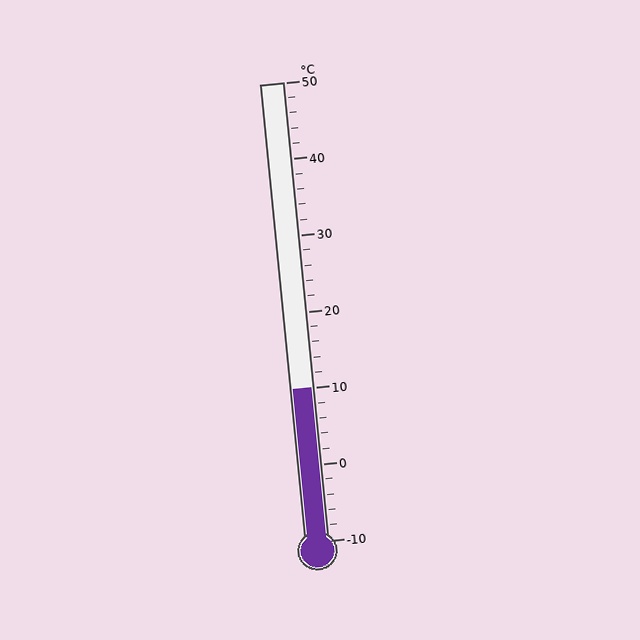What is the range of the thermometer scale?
The thermometer scale ranges from -10°C to 50°C.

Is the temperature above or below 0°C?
The temperature is above 0°C.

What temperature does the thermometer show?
The thermometer shows approximately 10°C.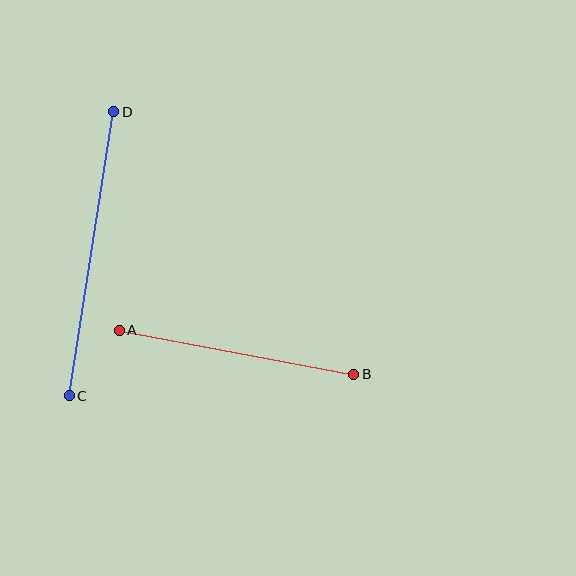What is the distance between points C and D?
The distance is approximately 287 pixels.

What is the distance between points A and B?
The distance is approximately 239 pixels.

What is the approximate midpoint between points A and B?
The midpoint is at approximately (236, 352) pixels.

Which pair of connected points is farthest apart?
Points C and D are farthest apart.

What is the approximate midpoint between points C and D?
The midpoint is at approximately (91, 254) pixels.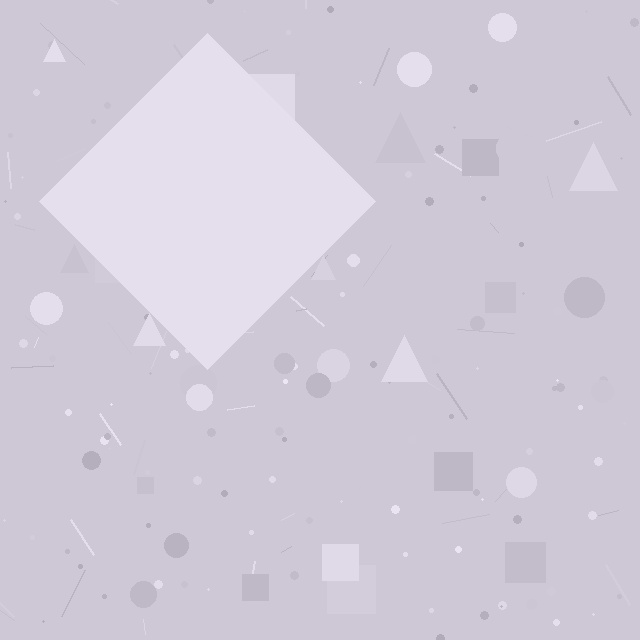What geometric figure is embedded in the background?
A diamond is embedded in the background.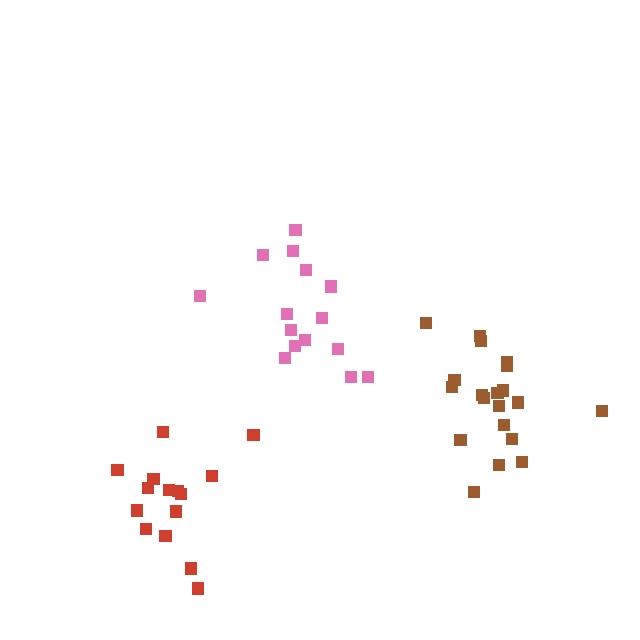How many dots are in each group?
Group 1: 15 dots, Group 2: 15 dots, Group 3: 20 dots (50 total).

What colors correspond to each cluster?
The clusters are colored: red, pink, brown.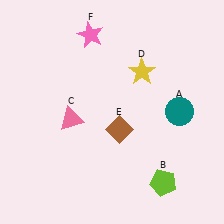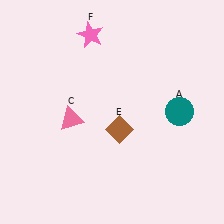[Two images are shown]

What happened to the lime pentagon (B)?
The lime pentagon (B) was removed in Image 2. It was in the bottom-right area of Image 1.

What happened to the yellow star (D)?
The yellow star (D) was removed in Image 2. It was in the top-right area of Image 1.